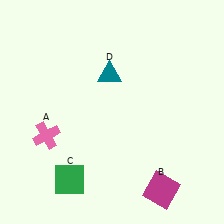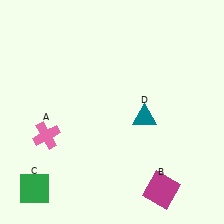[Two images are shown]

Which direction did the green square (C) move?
The green square (C) moved left.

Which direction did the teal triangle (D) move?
The teal triangle (D) moved down.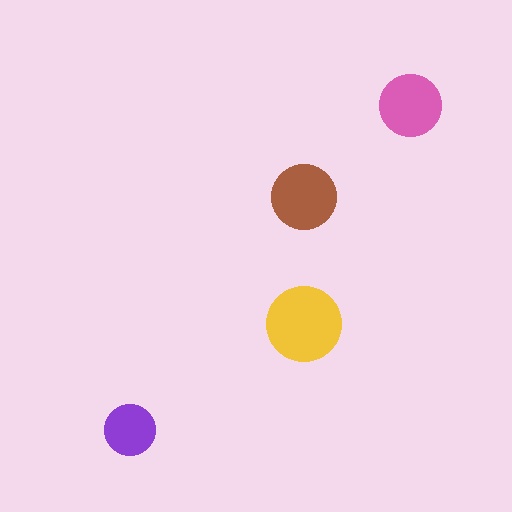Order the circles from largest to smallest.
the yellow one, the brown one, the pink one, the purple one.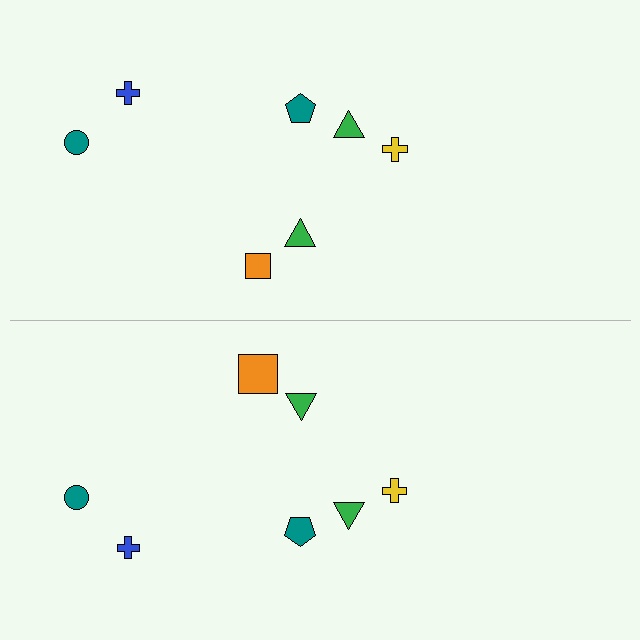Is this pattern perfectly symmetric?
No, the pattern is not perfectly symmetric. The orange square on the bottom side has a different size than its mirror counterpart.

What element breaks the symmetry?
The orange square on the bottom side has a different size than its mirror counterpart.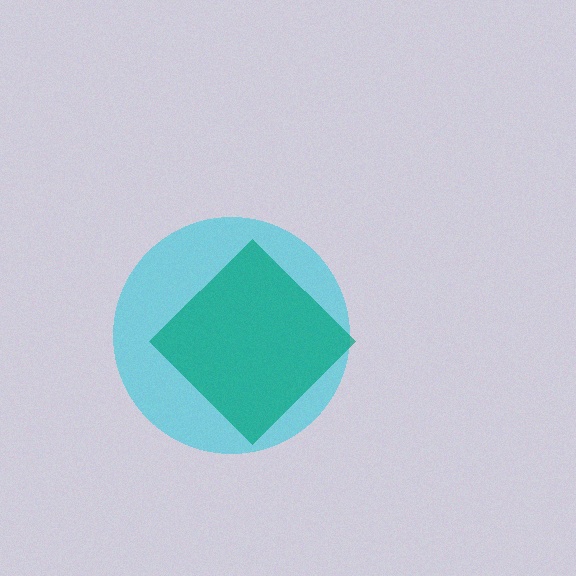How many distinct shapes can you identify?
There are 2 distinct shapes: a cyan circle, a teal diamond.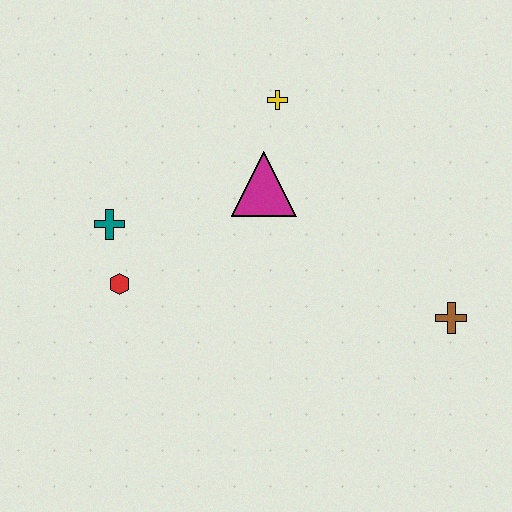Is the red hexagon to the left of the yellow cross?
Yes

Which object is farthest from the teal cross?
The brown cross is farthest from the teal cross.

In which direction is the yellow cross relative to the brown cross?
The yellow cross is above the brown cross.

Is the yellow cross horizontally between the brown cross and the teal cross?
Yes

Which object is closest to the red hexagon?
The teal cross is closest to the red hexagon.